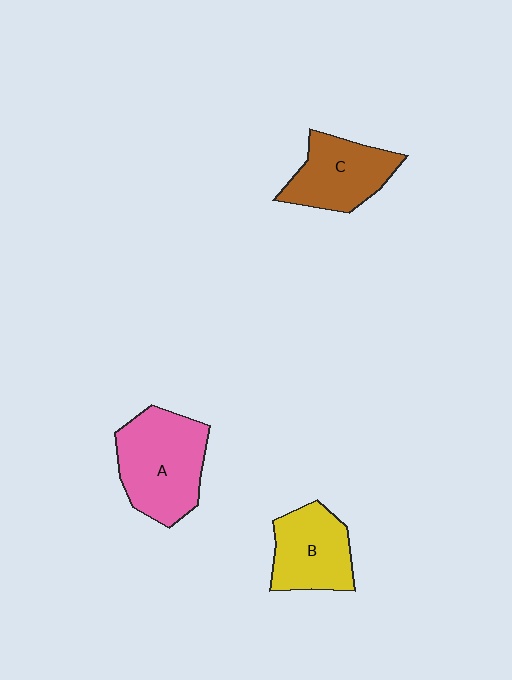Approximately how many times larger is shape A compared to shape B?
Approximately 1.4 times.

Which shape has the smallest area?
Shape B (yellow).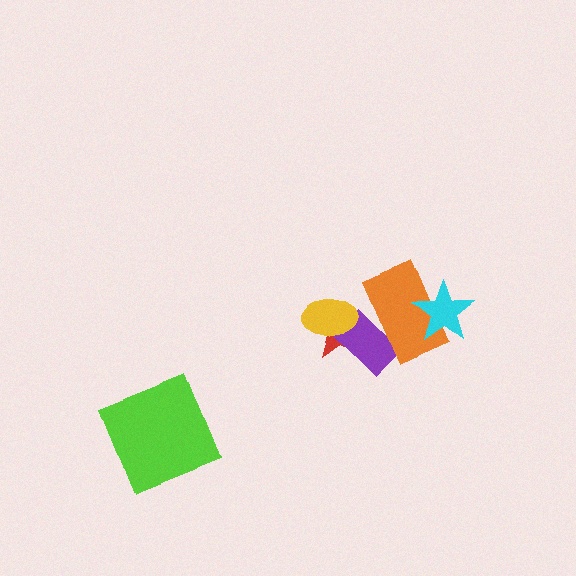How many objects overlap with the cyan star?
1 object overlaps with the cyan star.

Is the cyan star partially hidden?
No, no other shape covers it.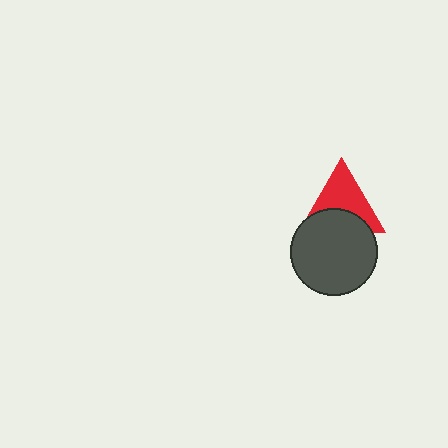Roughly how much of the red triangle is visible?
About half of it is visible (roughly 59%).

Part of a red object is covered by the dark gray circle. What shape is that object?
It is a triangle.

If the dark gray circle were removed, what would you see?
You would see the complete red triangle.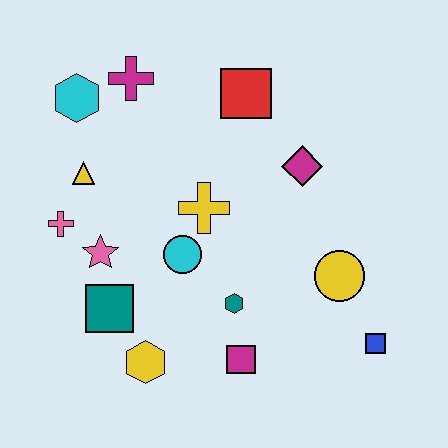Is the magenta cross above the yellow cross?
Yes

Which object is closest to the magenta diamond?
The red square is closest to the magenta diamond.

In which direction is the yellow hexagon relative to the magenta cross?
The yellow hexagon is below the magenta cross.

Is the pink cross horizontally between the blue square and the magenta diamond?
No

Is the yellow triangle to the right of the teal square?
No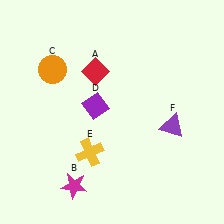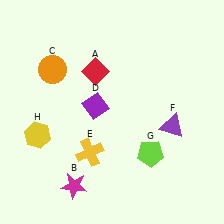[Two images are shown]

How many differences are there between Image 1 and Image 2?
There are 2 differences between the two images.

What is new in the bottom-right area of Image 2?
A lime pentagon (G) was added in the bottom-right area of Image 2.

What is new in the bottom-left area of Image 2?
A yellow hexagon (H) was added in the bottom-left area of Image 2.